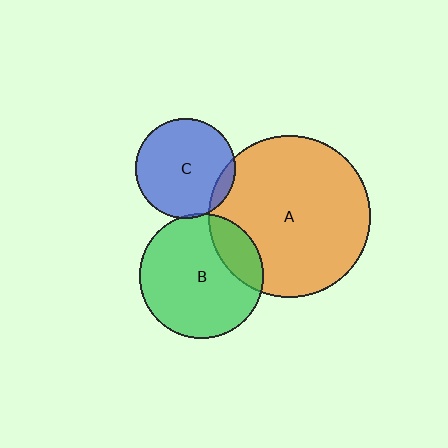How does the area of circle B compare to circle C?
Approximately 1.6 times.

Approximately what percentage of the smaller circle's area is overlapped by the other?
Approximately 5%.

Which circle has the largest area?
Circle A (orange).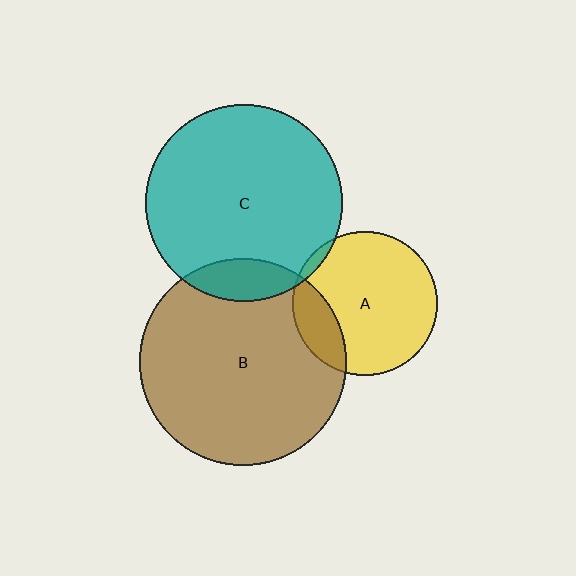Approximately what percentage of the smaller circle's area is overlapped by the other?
Approximately 20%.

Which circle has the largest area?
Circle B (brown).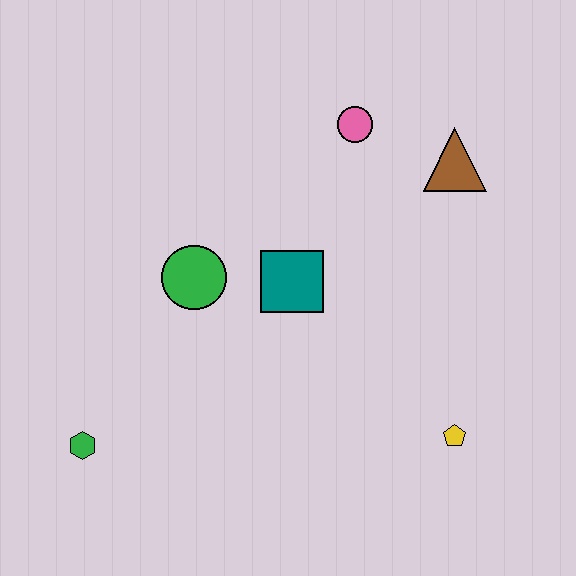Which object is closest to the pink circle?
The brown triangle is closest to the pink circle.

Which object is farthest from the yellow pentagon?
The green hexagon is farthest from the yellow pentagon.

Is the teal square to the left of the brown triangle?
Yes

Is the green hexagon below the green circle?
Yes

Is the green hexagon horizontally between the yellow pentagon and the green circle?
No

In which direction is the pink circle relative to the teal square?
The pink circle is above the teal square.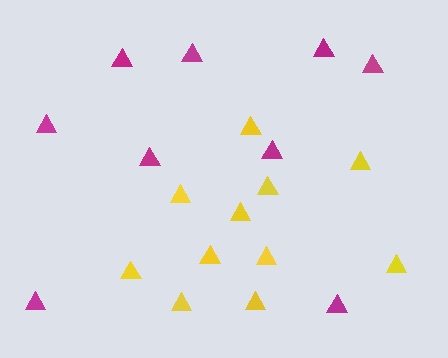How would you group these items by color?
There are 2 groups: one group of yellow triangles (11) and one group of magenta triangles (9).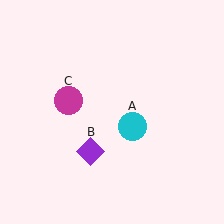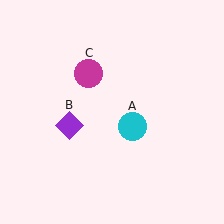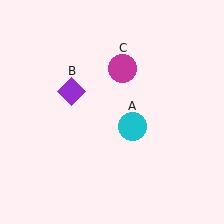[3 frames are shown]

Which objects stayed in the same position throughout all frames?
Cyan circle (object A) remained stationary.